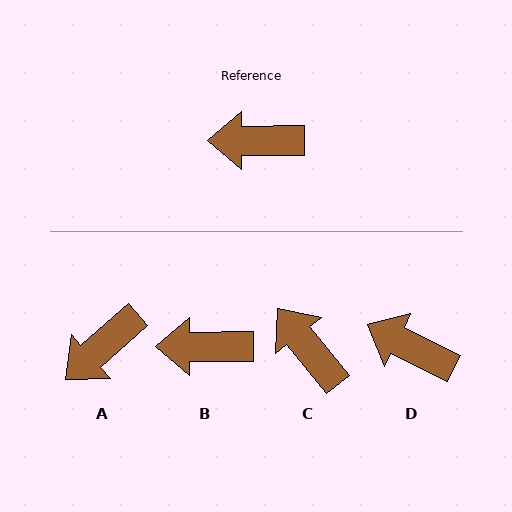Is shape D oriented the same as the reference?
No, it is off by about 27 degrees.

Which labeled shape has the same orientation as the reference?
B.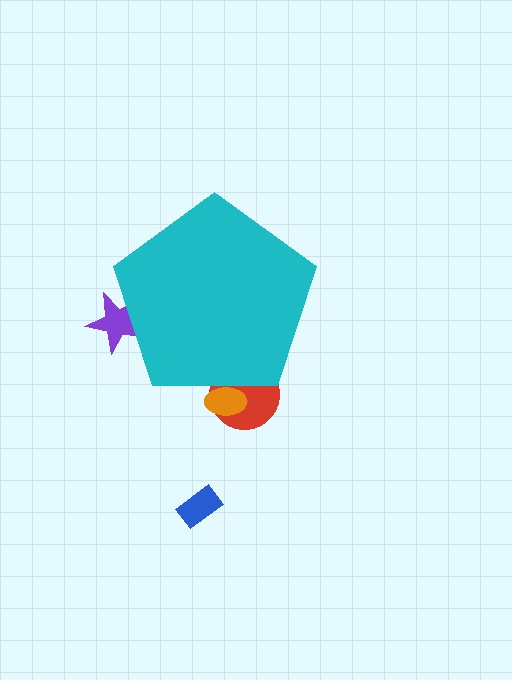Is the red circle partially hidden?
Yes, the red circle is partially hidden behind the cyan pentagon.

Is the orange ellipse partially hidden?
Yes, the orange ellipse is partially hidden behind the cyan pentagon.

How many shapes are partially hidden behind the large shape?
3 shapes are partially hidden.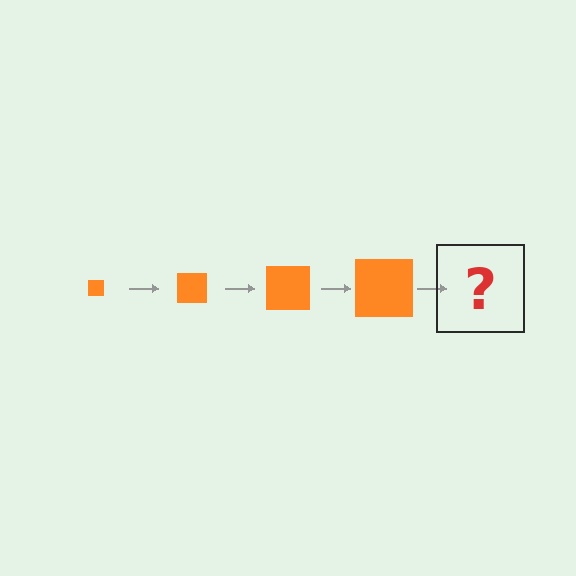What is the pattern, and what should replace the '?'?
The pattern is that the square gets progressively larger each step. The '?' should be an orange square, larger than the previous one.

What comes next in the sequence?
The next element should be an orange square, larger than the previous one.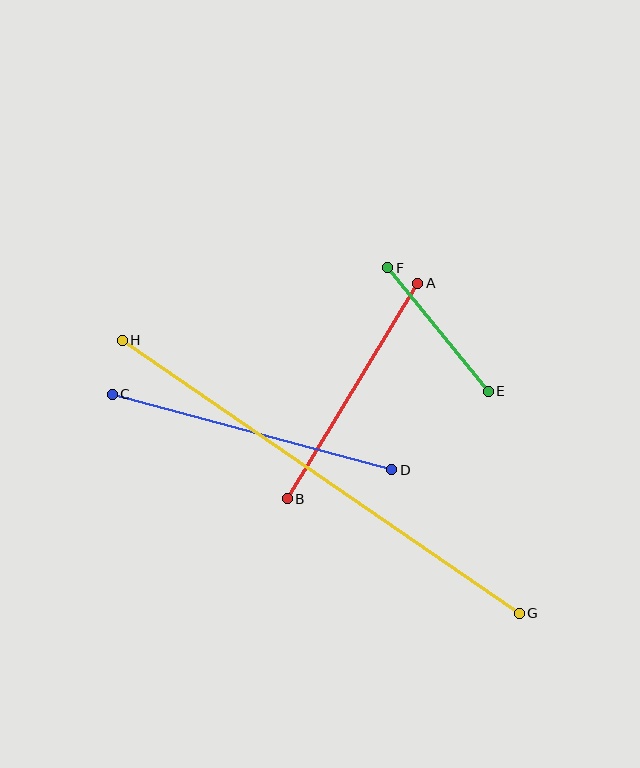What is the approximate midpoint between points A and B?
The midpoint is at approximately (352, 391) pixels.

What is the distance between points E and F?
The distance is approximately 159 pixels.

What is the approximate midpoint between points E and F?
The midpoint is at approximately (438, 329) pixels.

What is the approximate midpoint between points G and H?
The midpoint is at approximately (321, 477) pixels.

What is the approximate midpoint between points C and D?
The midpoint is at approximately (252, 432) pixels.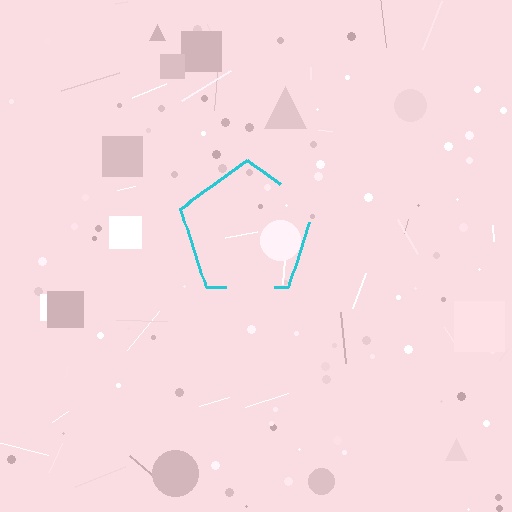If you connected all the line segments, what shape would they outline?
They would outline a pentagon.